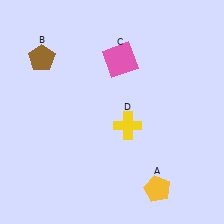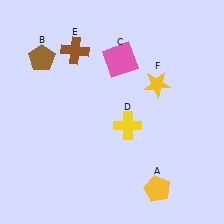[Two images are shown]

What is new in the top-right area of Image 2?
A yellow star (F) was added in the top-right area of Image 2.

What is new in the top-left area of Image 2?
A brown cross (E) was added in the top-left area of Image 2.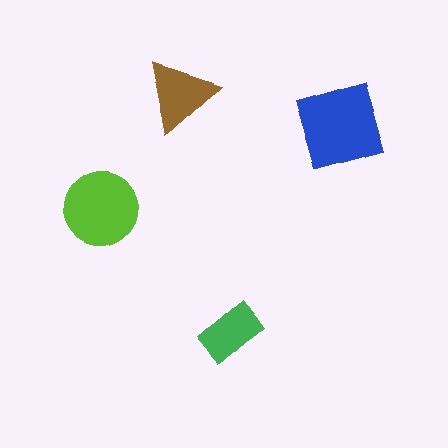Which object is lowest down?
The green rectangle is bottommost.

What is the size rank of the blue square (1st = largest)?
1st.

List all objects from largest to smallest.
The blue square, the lime circle, the brown triangle, the green rectangle.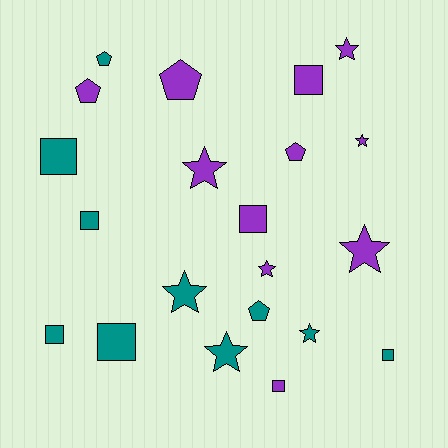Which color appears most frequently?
Purple, with 11 objects.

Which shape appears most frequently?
Square, with 8 objects.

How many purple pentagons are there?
There are 3 purple pentagons.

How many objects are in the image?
There are 21 objects.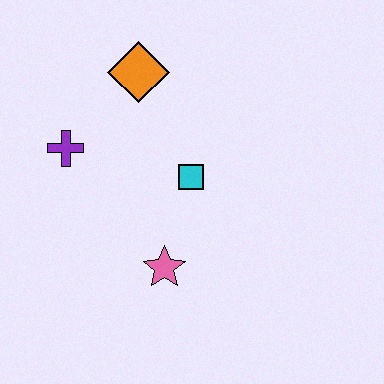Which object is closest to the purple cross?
The orange diamond is closest to the purple cross.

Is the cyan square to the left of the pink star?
No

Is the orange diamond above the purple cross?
Yes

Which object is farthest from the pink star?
The orange diamond is farthest from the pink star.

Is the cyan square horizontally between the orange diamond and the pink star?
No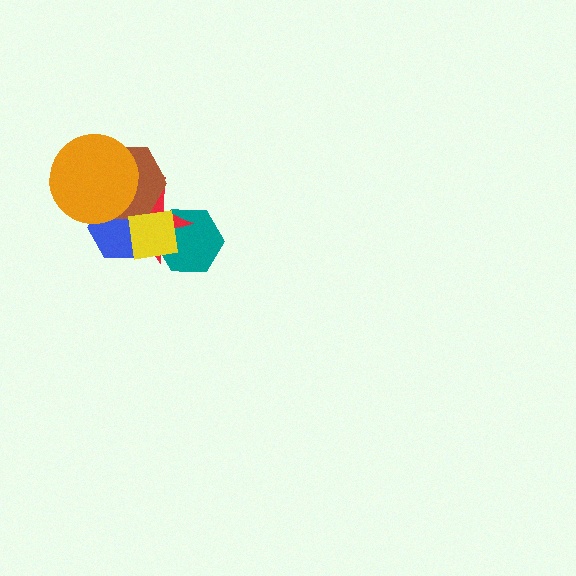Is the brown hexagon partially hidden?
Yes, it is partially covered by another shape.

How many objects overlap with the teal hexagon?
2 objects overlap with the teal hexagon.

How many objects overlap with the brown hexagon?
4 objects overlap with the brown hexagon.